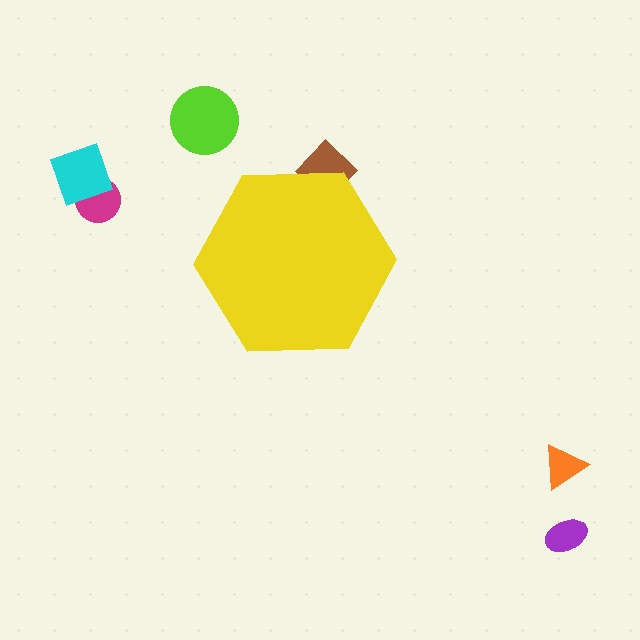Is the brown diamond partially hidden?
Yes, the brown diamond is partially hidden behind the yellow hexagon.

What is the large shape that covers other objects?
A yellow hexagon.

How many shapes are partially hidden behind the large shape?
1 shape is partially hidden.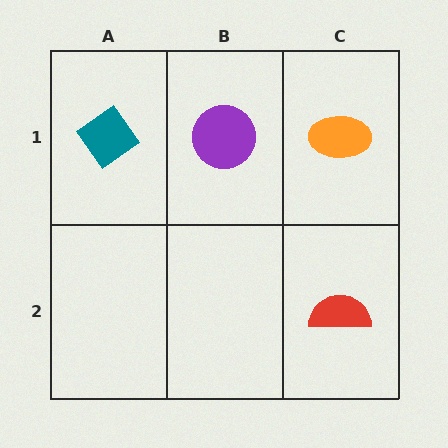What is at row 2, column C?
A red semicircle.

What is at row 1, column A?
A teal diamond.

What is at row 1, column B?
A purple circle.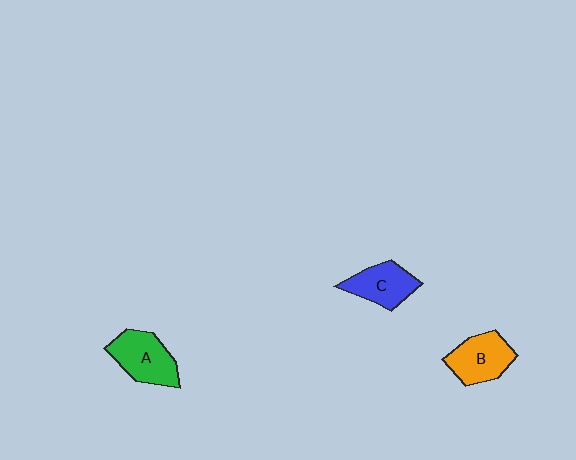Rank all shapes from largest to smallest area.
From largest to smallest: A (green), B (orange), C (blue).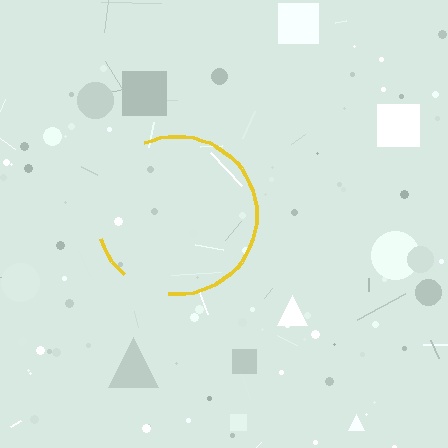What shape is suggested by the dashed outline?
The dashed outline suggests a circle.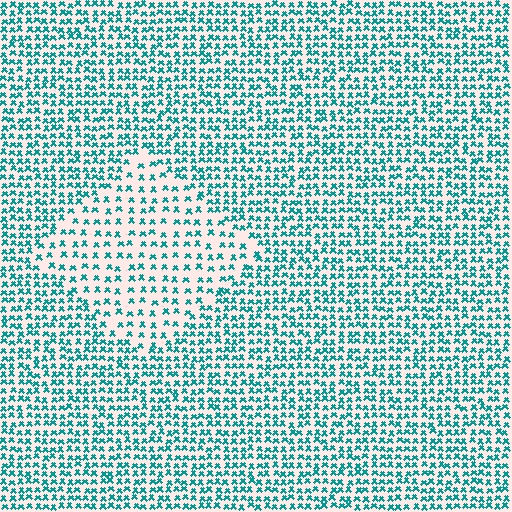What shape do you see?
I see a diamond.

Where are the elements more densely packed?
The elements are more densely packed outside the diamond boundary.